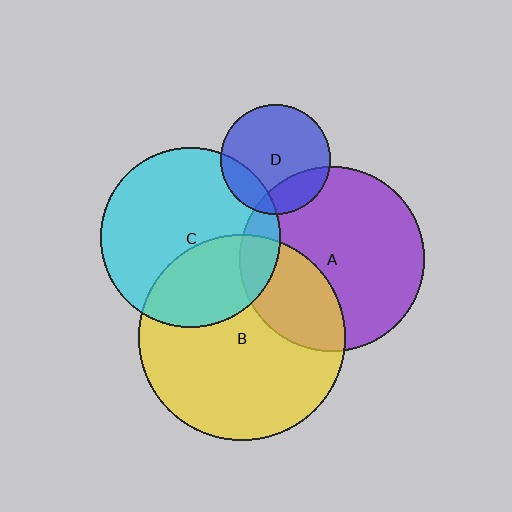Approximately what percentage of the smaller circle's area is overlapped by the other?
Approximately 30%.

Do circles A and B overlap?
Yes.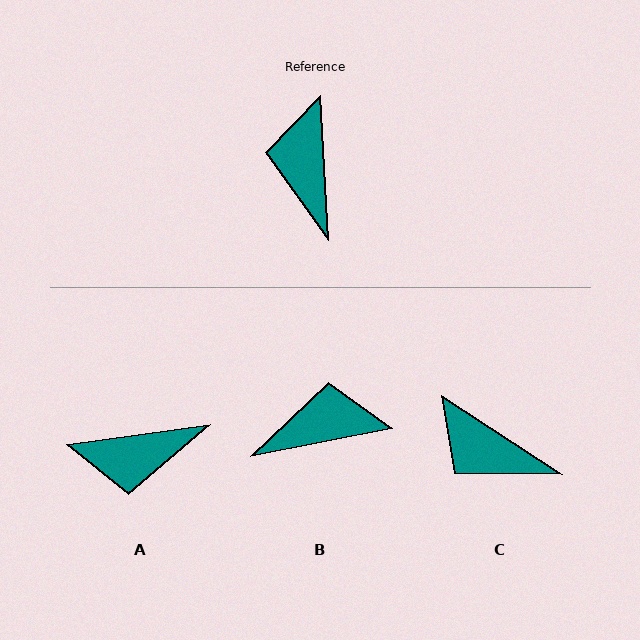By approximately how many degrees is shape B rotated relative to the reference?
Approximately 82 degrees clockwise.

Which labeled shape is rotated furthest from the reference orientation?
A, about 95 degrees away.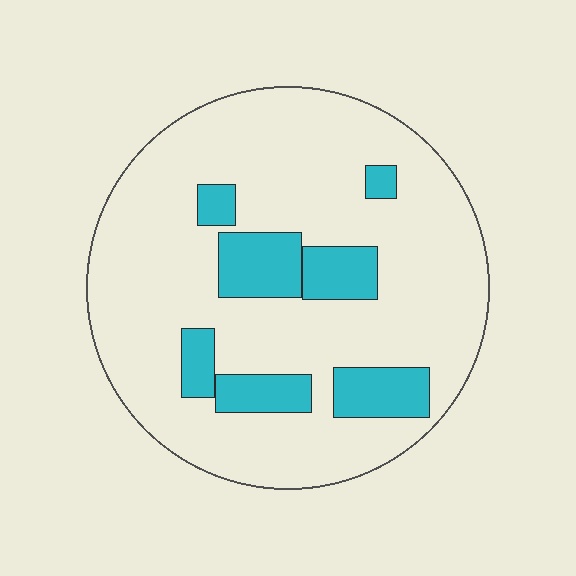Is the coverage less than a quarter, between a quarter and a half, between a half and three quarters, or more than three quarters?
Less than a quarter.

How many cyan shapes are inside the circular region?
7.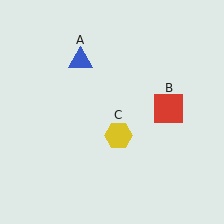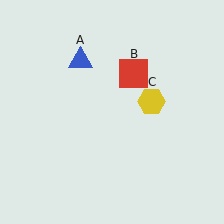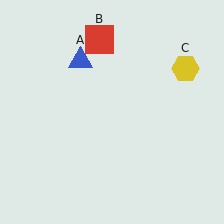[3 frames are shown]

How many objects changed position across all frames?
2 objects changed position: red square (object B), yellow hexagon (object C).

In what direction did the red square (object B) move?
The red square (object B) moved up and to the left.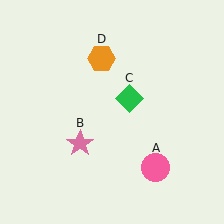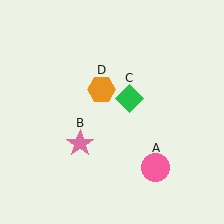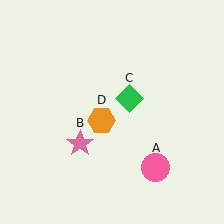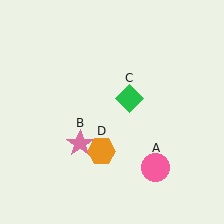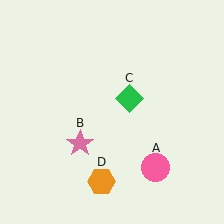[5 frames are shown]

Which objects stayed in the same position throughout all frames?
Pink circle (object A) and pink star (object B) and green diamond (object C) remained stationary.